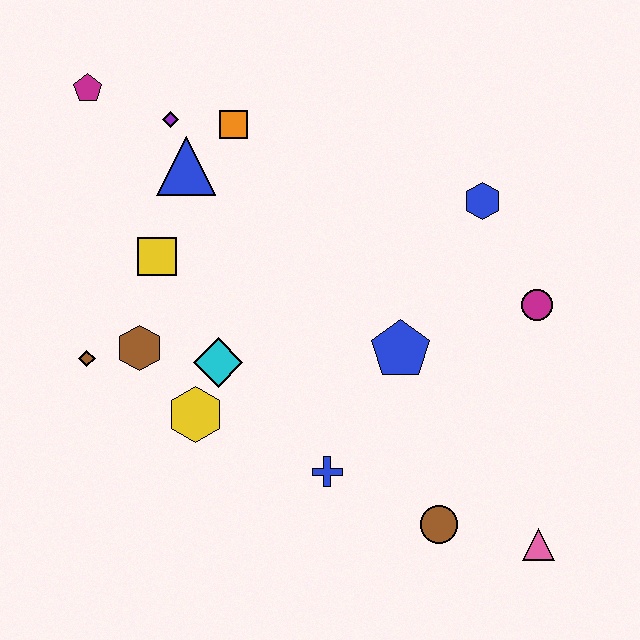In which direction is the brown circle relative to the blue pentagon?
The brown circle is below the blue pentagon.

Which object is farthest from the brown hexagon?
The pink triangle is farthest from the brown hexagon.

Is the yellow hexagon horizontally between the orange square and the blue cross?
No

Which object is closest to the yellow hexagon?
The cyan diamond is closest to the yellow hexagon.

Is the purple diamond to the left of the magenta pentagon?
No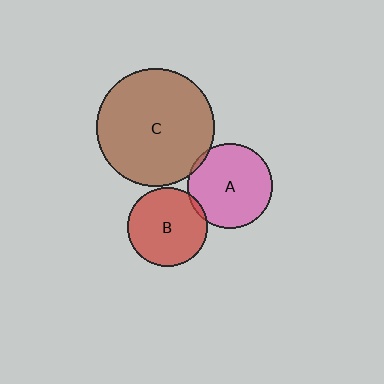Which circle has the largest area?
Circle C (brown).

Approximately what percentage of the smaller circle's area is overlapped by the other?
Approximately 5%.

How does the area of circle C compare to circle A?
Approximately 1.9 times.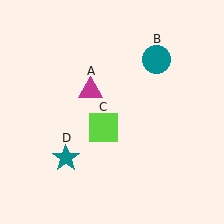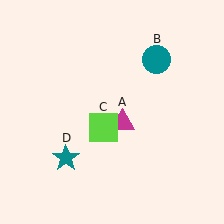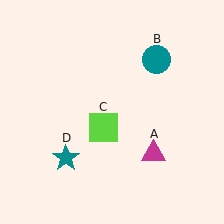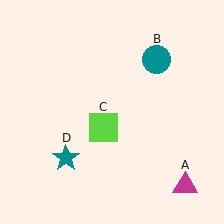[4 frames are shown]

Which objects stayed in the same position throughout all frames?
Teal circle (object B) and lime square (object C) and teal star (object D) remained stationary.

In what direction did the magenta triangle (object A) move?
The magenta triangle (object A) moved down and to the right.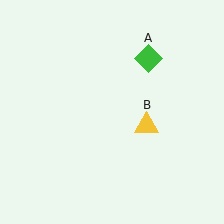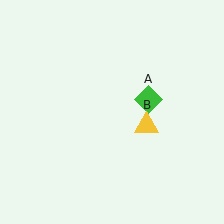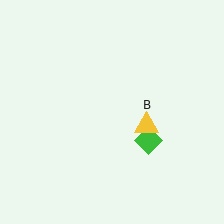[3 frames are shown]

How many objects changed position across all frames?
1 object changed position: green diamond (object A).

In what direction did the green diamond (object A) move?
The green diamond (object A) moved down.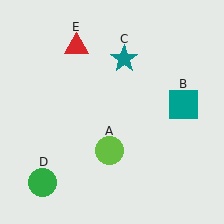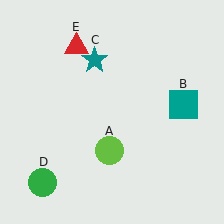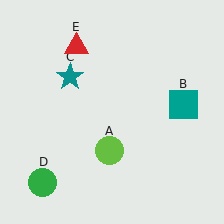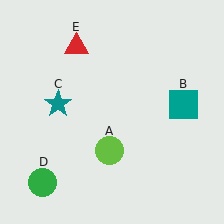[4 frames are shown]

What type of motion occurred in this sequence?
The teal star (object C) rotated counterclockwise around the center of the scene.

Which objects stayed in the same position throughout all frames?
Lime circle (object A) and teal square (object B) and green circle (object D) and red triangle (object E) remained stationary.